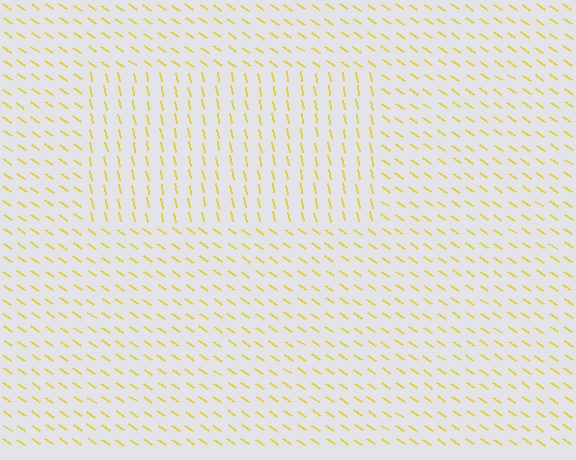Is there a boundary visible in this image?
Yes, there is a texture boundary formed by a change in line orientation.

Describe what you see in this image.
The image is filled with small yellow line segments. A rectangle region in the image has lines oriented differently from the surrounding lines, creating a visible texture boundary.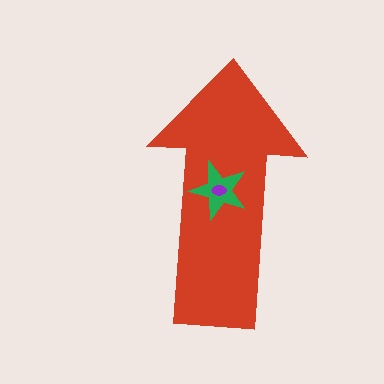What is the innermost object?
The purple ellipse.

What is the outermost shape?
The red arrow.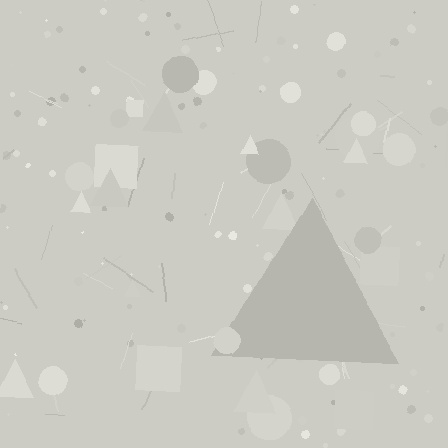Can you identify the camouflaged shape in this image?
The camouflaged shape is a triangle.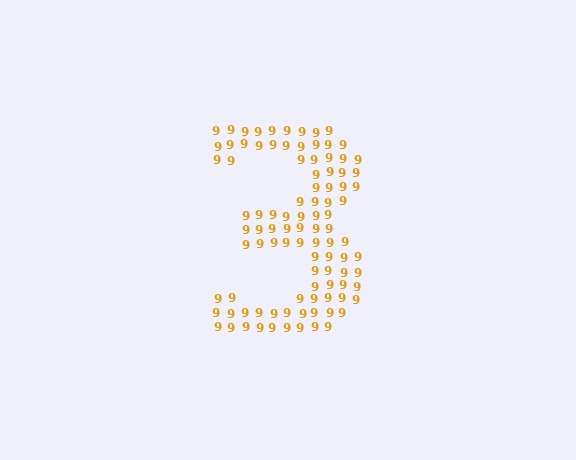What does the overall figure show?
The overall figure shows the digit 3.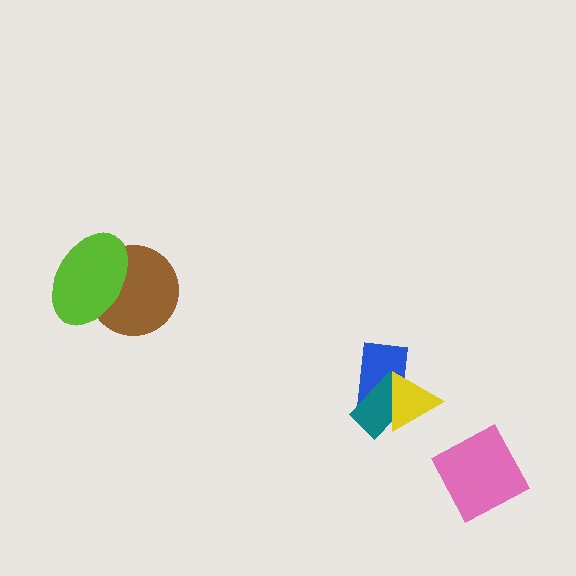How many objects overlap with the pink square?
0 objects overlap with the pink square.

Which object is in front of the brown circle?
The lime ellipse is in front of the brown circle.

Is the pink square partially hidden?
No, no other shape covers it.